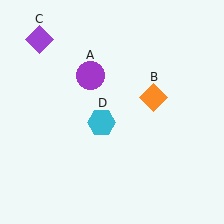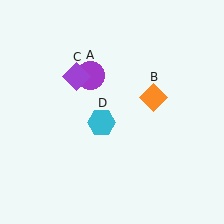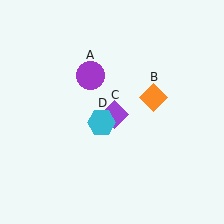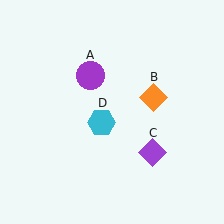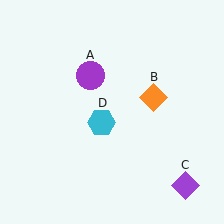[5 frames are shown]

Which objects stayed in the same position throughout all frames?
Purple circle (object A) and orange diamond (object B) and cyan hexagon (object D) remained stationary.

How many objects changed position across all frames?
1 object changed position: purple diamond (object C).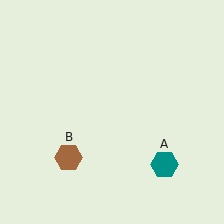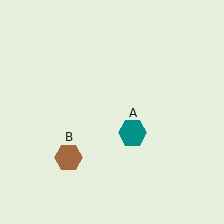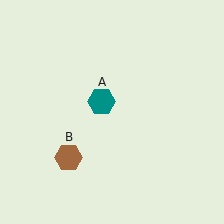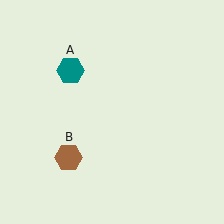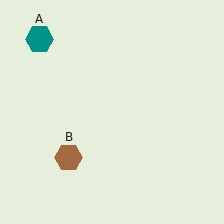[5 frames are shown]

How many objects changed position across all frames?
1 object changed position: teal hexagon (object A).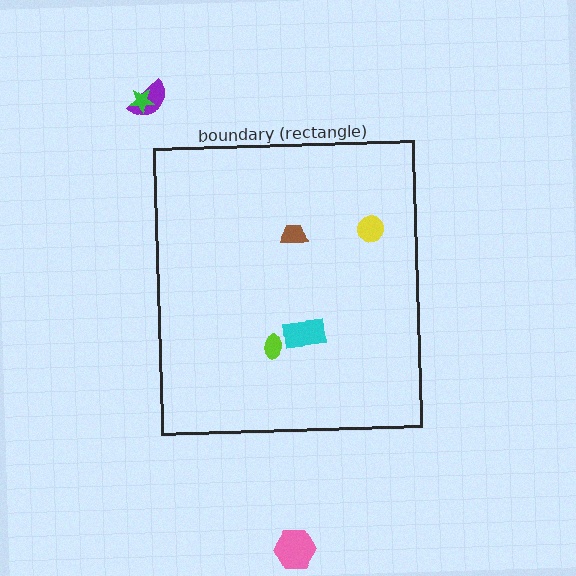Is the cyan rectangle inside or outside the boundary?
Inside.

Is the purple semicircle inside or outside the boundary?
Outside.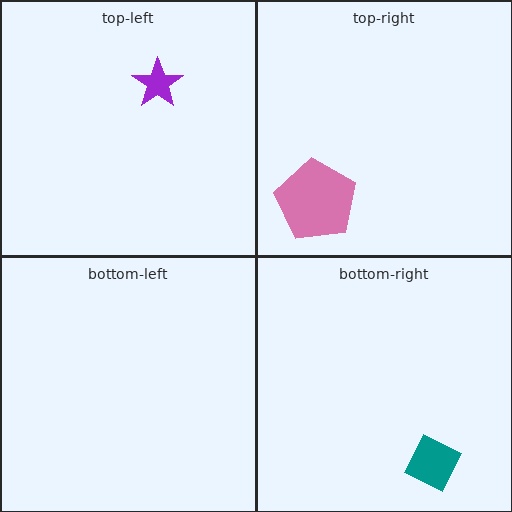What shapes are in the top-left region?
The purple star.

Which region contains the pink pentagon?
The top-right region.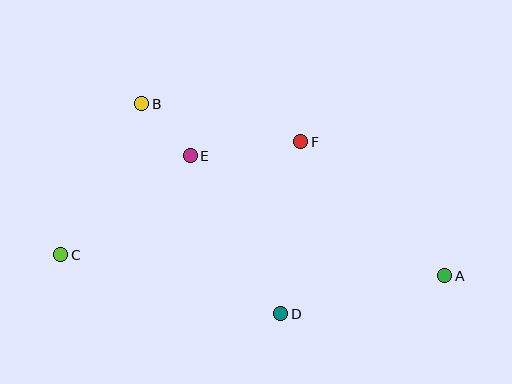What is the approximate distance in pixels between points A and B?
The distance between A and B is approximately 349 pixels.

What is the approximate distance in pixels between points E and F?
The distance between E and F is approximately 111 pixels.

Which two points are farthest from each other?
Points A and C are farthest from each other.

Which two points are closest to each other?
Points B and E are closest to each other.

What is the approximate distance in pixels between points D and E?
The distance between D and E is approximately 182 pixels.